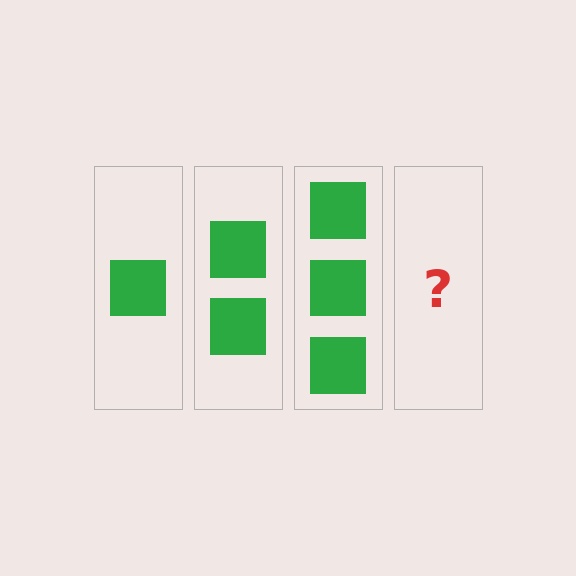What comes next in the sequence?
The next element should be 4 squares.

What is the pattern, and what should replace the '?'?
The pattern is that each step adds one more square. The '?' should be 4 squares.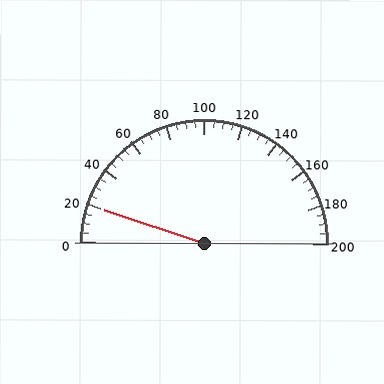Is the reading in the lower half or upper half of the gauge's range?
The reading is in the lower half of the range (0 to 200).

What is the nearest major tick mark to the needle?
The nearest major tick mark is 20.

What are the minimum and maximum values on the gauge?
The gauge ranges from 0 to 200.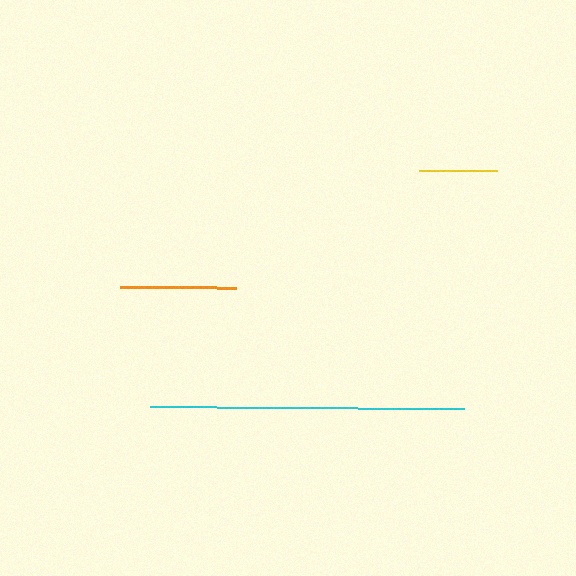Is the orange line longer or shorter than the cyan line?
The cyan line is longer than the orange line.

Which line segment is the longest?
The cyan line is the longest at approximately 314 pixels.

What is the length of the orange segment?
The orange segment is approximately 116 pixels long.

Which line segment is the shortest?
The yellow line is the shortest at approximately 77 pixels.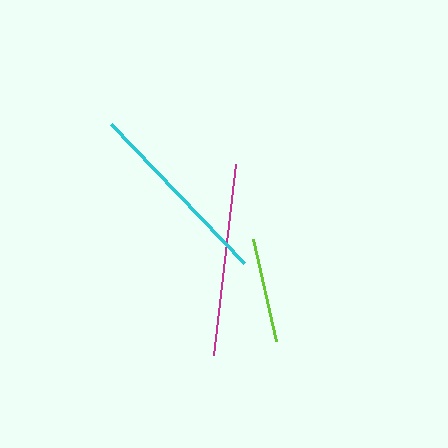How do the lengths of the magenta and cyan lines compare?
The magenta and cyan lines are approximately the same length.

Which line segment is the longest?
The magenta line is the longest at approximately 193 pixels.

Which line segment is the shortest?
The lime line is the shortest at approximately 105 pixels.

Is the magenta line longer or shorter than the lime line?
The magenta line is longer than the lime line.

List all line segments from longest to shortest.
From longest to shortest: magenta, cyan, lime.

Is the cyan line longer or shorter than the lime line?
The cyan line is longer than the lime line.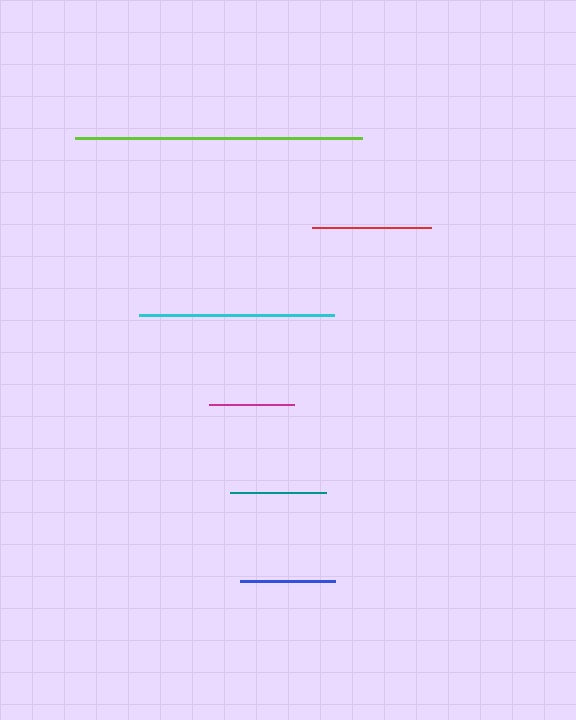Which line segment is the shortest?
The magenta line is the shortest at approximately 86 pixels.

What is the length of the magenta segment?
The magenta segment is approximately 86 pixels long.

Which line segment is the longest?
The lime line is the longest at approximately 287 pixels.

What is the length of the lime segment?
The lime segment is approximately 287 pixels long.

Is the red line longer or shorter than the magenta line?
The red line is longer than the magenta line.